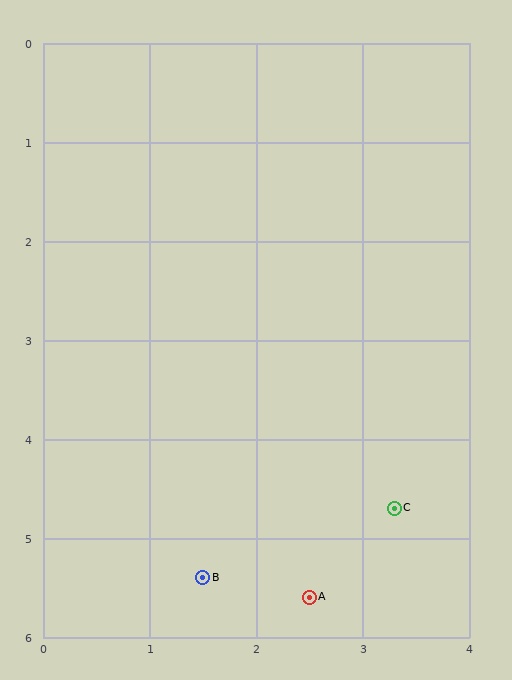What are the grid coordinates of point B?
Point B is at approximately (1.5, 5.4).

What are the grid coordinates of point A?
Point A is at approximately (2.5, 5.6).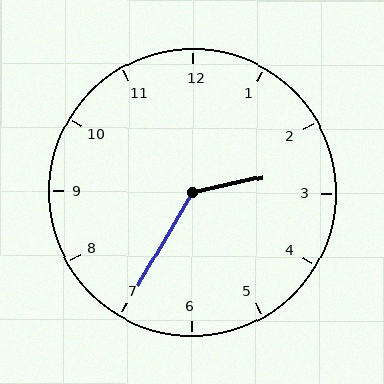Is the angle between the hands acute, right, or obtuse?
It is obtuse.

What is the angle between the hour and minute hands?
Approximately 132 degrees.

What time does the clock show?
2:35.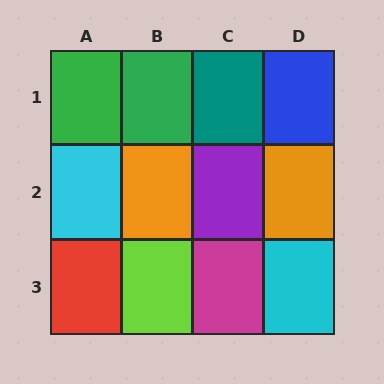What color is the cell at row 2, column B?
Orange.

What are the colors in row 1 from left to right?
Green, green, teal, blue.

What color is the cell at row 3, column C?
Magenta.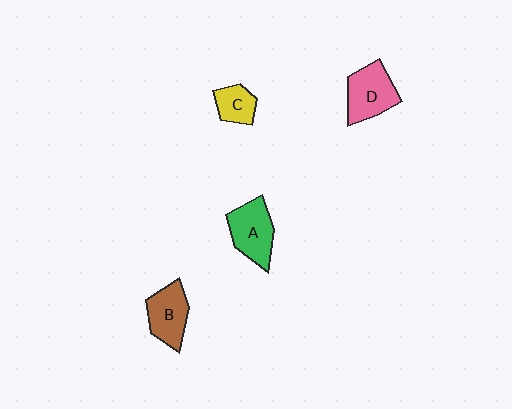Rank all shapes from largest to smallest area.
From largest to smallest: D (pink), A (green), B (brown), C (yellow).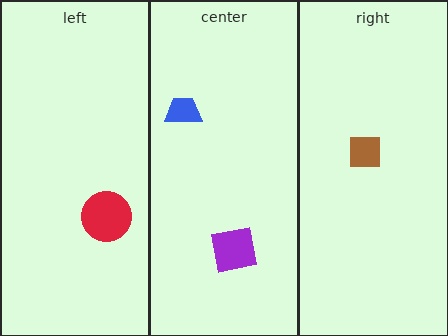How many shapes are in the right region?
1.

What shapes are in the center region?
The blue trapezoid, the purple square.